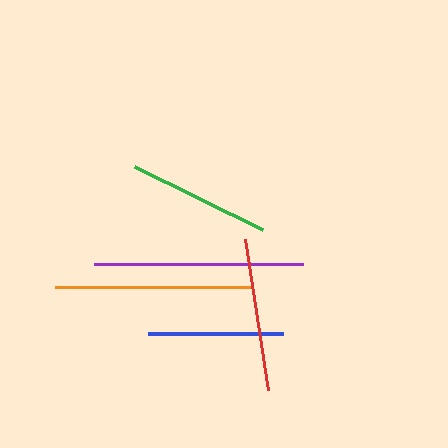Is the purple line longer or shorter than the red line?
The purple line is longer than the red line.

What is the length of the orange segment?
The orange segment is approximately 196 pixels long.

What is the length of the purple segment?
The purple segment is approximately 208 pixels long.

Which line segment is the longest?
The purple line is the longest at approximately 208 pixels.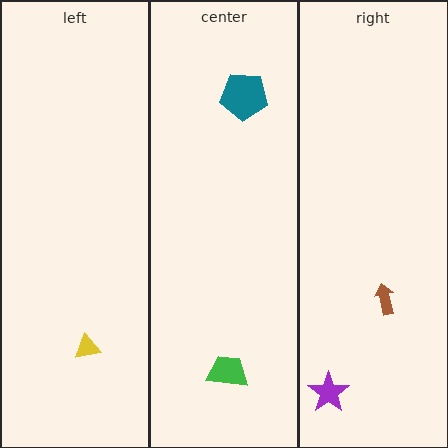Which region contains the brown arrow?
The right region.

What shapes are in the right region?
The brown arrow, the purple star.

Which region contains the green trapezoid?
The center region.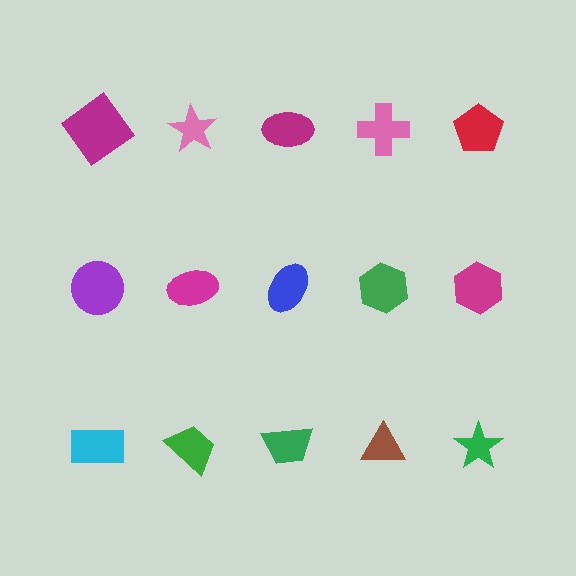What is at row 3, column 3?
A green trapezoid.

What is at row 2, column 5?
A magenta hexagon.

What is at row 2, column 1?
A purple circle.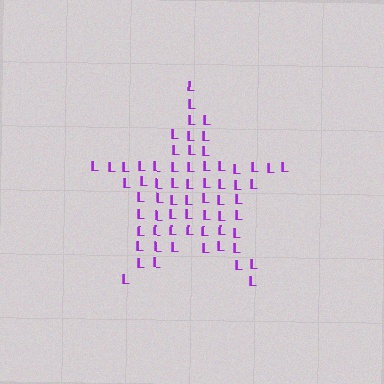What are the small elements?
The small elements are letter L's.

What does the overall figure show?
The overall figure shows a star.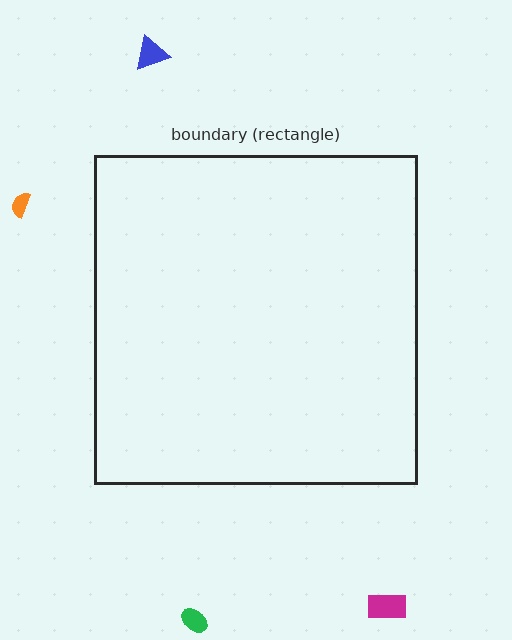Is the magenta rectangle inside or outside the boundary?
Outside.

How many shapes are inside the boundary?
0 inside, 4 outside.